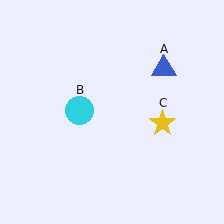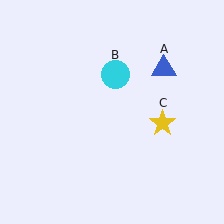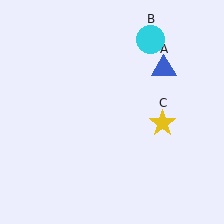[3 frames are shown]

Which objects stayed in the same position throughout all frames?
Blue triangle (object A) and yellow star (object C) remained stationary.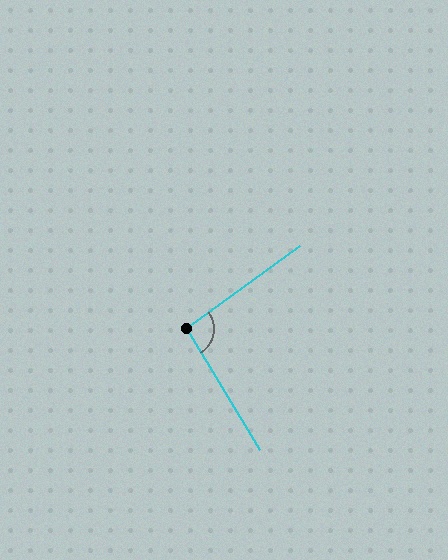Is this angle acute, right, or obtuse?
It is approximately a right angle.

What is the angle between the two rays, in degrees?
Approximately 95 degrees.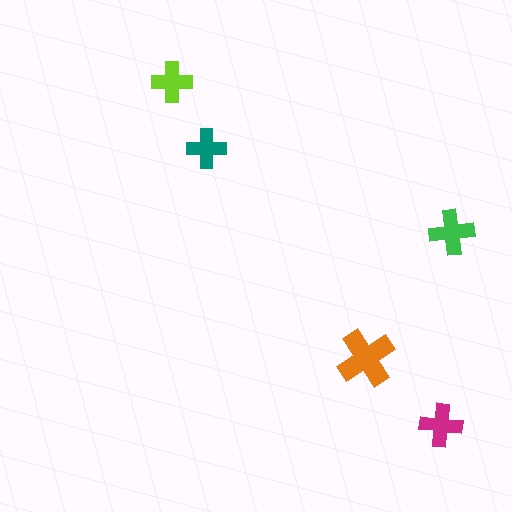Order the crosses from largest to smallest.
the orange one, the green one, the magenta one, the lime one, the teal one.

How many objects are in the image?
There are 5 objects in the image.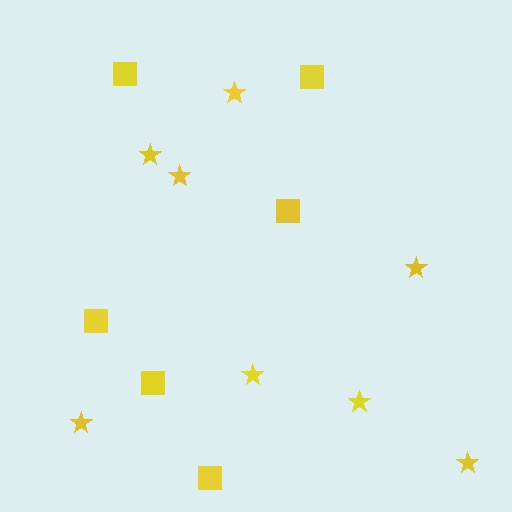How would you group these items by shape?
There are 2 groups: one group of stars (8) and one group of squares (6).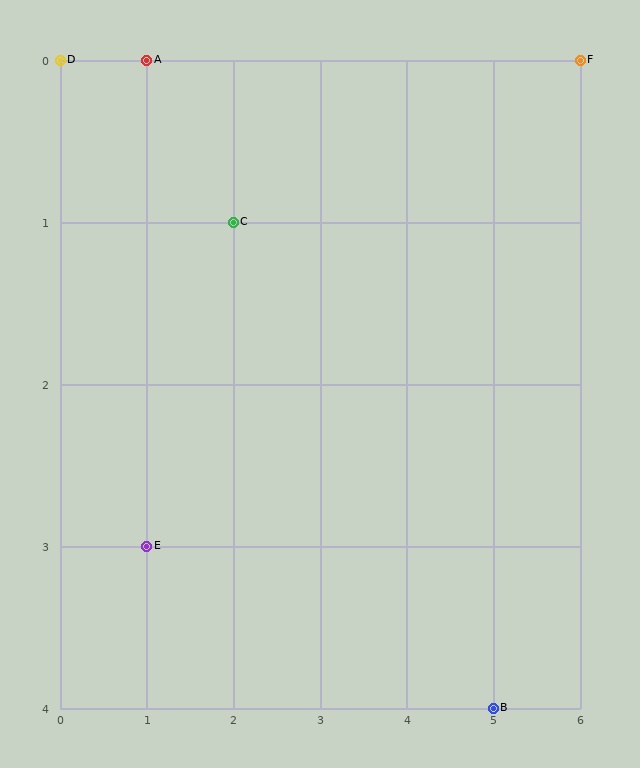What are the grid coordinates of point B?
Point B is at grid coordinates (5, 4).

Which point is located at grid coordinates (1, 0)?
Point A is at (1, 0).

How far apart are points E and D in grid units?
Points E and D are 1 column and 3 rows apart (about 3.2 grid units diagonally).